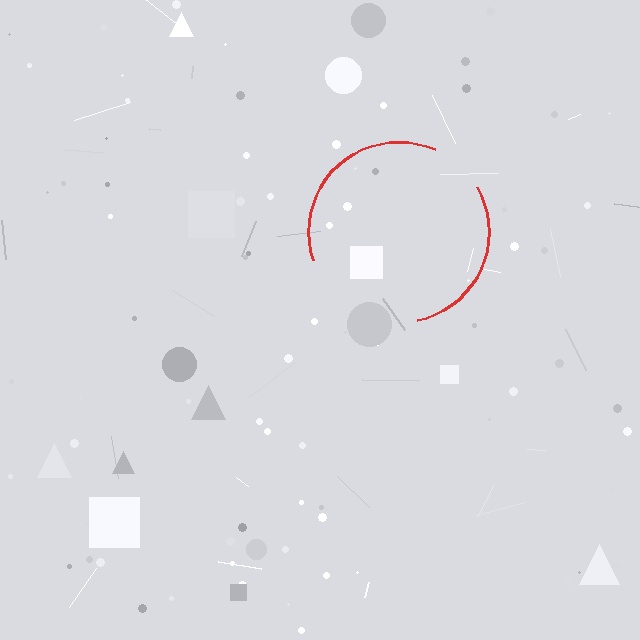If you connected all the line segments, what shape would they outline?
They would outline a circle.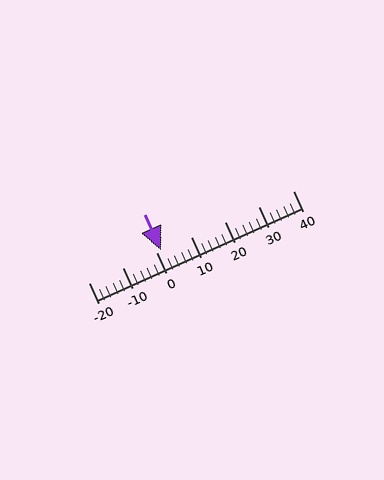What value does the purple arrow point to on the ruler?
The purple arrow points to approximately 1.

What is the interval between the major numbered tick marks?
The major tick marks are spaced 10 units apart.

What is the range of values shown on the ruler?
The ruler shows values from -20 to 40.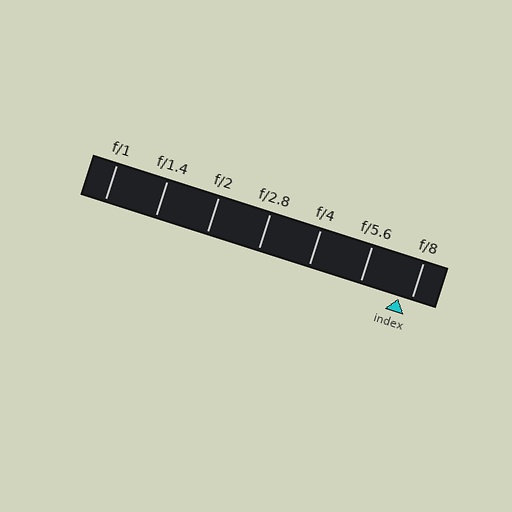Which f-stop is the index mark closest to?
The index mark is closest to f/8.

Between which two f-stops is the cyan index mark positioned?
The index mark is between f/5.6 and f/8.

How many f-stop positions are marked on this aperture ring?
There are 7 f-stop positions marked.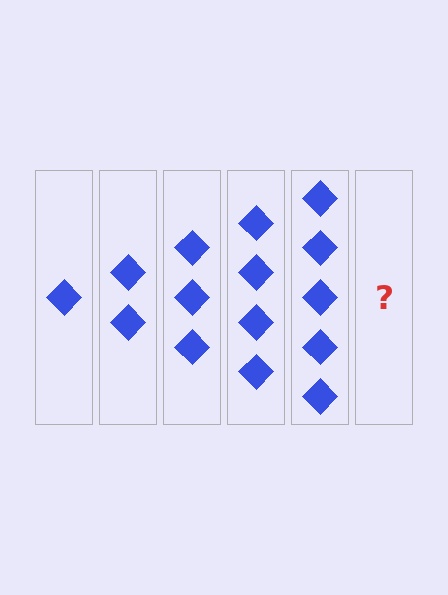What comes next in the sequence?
The next element should be 6 diamonds.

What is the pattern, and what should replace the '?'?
The pattern is that each step adds one more diamond. The '?' should be 6 diamonds.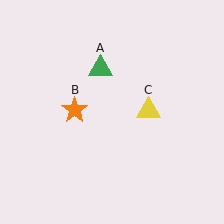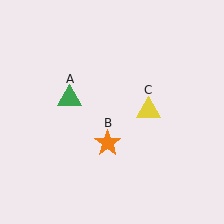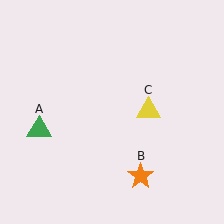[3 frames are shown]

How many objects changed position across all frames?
2 objects changed position: green triangle (object A), orange star (object B).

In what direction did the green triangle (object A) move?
The green triangle (object A) moved down and to the left.